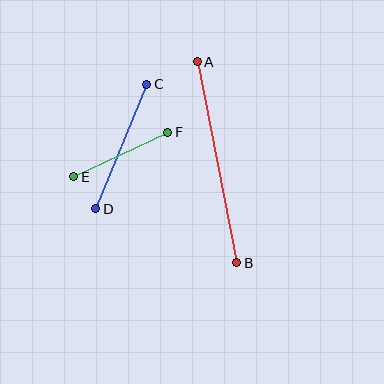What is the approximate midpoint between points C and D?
The midpoint is at approximately (121, 147) pixels.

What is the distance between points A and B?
The distance is approximately 205 pixels.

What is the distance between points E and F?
The distance is approximately 104 pixels.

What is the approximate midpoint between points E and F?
The midpoint is at approximately (121, 155) pixels.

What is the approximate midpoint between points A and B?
The midpoint is at approximately (217, 162) pixels.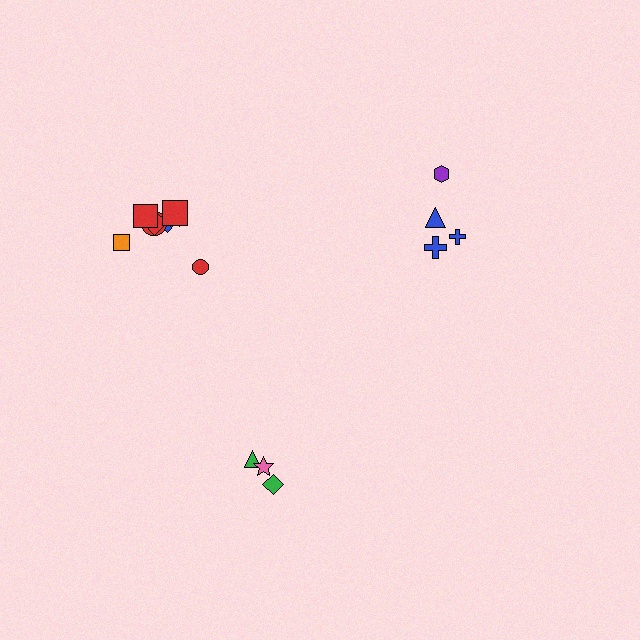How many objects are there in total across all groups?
There are 15 objects.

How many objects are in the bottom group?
There are 3 objects.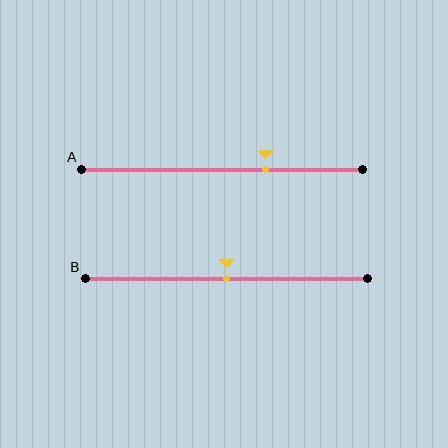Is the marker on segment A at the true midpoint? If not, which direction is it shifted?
No, the marker on segment A is shifted to the right by about 15% of the segment length.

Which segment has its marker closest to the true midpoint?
Segment B has its marker closest to the true midpoint.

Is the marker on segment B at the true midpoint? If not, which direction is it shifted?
Yes, the marker on segment B is at the true midpoint.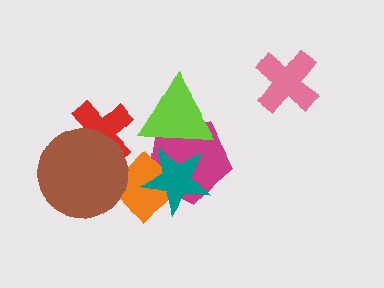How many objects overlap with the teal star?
3 objects overlap with the teal star.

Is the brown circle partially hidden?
No, no other shape covers it.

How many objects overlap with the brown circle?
2 objects overlap with the brown circle.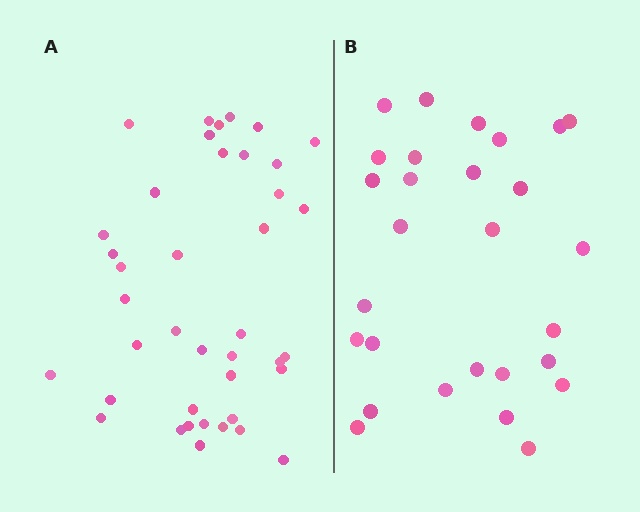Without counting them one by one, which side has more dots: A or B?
Region A (the left region) has more dots.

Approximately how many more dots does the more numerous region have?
Region A has roughly 12 or so more dots than region B.